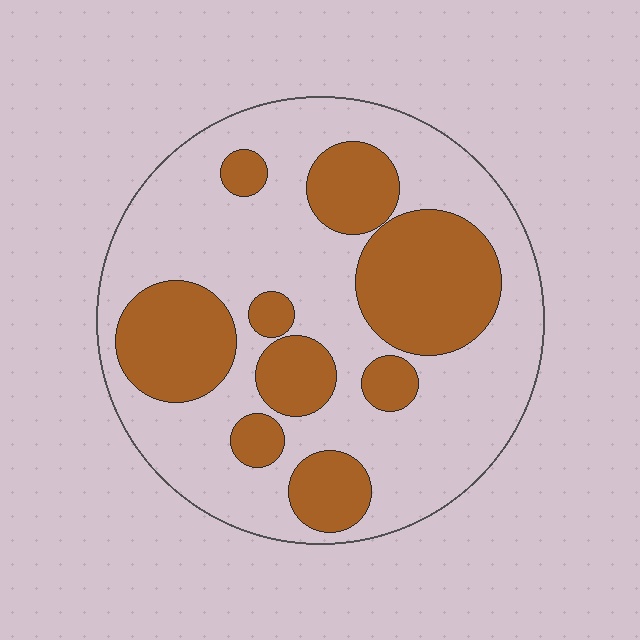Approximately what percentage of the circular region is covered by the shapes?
Approximately 35%.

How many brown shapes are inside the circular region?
9.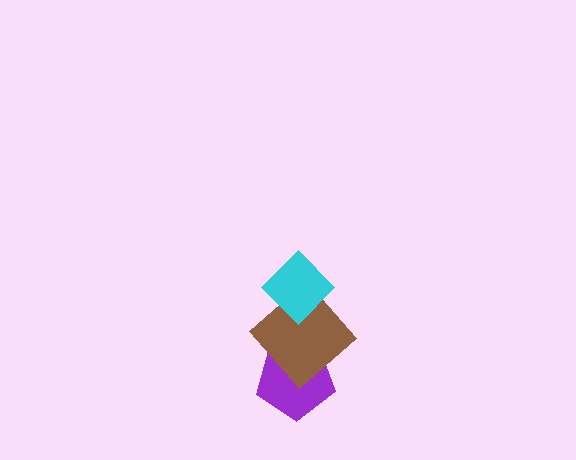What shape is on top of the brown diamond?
The cyan diamond is on top of the brown diamond.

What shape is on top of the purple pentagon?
The brown diamond is on top of the purple pentagon.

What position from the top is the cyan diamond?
The cyan diamond is 1st from the top.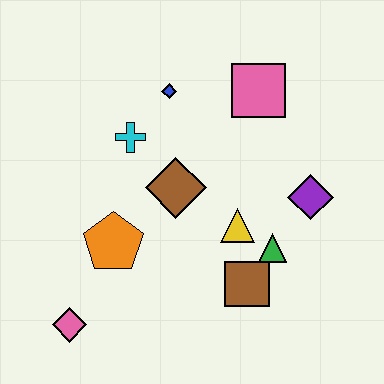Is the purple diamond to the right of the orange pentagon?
Yes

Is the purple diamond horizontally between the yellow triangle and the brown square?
No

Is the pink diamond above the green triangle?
No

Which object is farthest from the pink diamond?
The pink square is farthest from the pink diamond.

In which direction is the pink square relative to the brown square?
The pink square is above the brown square.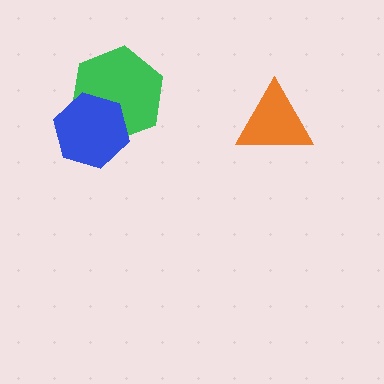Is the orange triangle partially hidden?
No, no other shape covers it.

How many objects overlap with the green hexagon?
1 object overlaps with the green hexagon.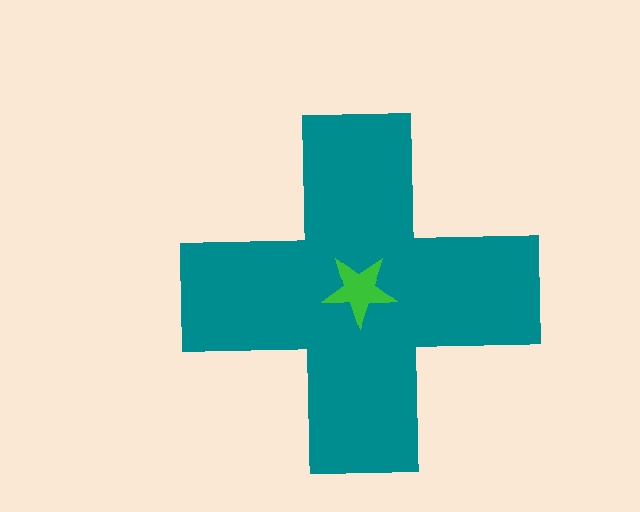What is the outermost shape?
The teal cross.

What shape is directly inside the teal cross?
The green star.